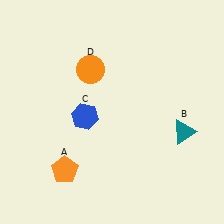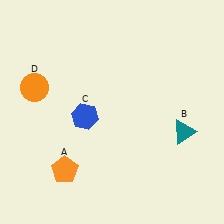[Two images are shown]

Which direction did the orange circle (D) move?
The orange circle (D) moved left.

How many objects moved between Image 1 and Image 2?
1 object moved between the two images.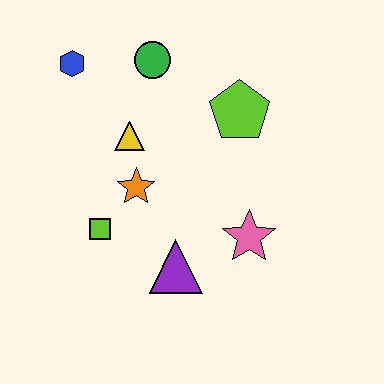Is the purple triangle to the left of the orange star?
No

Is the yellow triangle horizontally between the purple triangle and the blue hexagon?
Yes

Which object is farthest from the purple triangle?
The blue hexagon is farthest from the purple triangle.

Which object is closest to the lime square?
The orange star is closest to the lime square.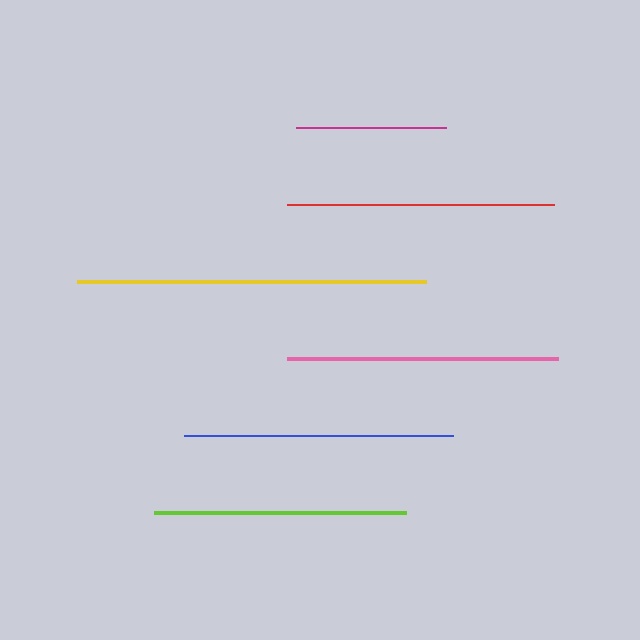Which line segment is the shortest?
The magenta line is the shortest at approximately 150 pixels.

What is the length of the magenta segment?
The magenta segment is approximately 150 pixels long.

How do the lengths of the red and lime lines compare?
The red and lime lines are approximately the same length.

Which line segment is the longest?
The yellow line is the longest at approximately 349 pixels.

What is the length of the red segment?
The red segment is approximately 267 pixels long.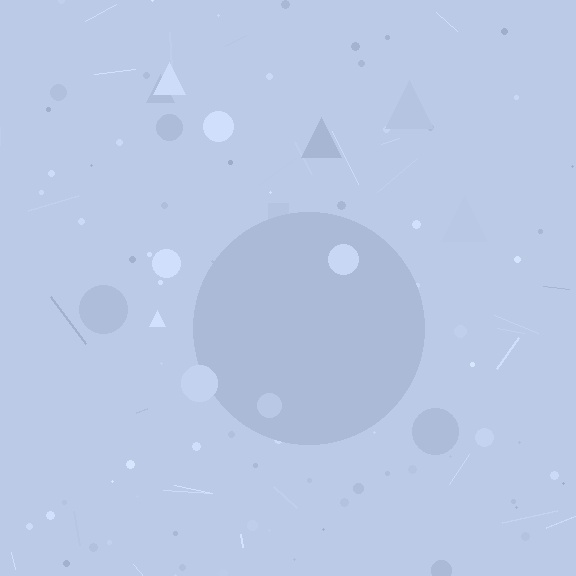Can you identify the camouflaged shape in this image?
The camouflaged shape is a circle.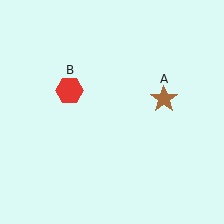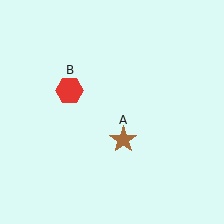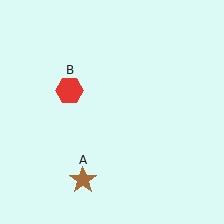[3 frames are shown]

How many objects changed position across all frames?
1 object changed position: brown star (object A).